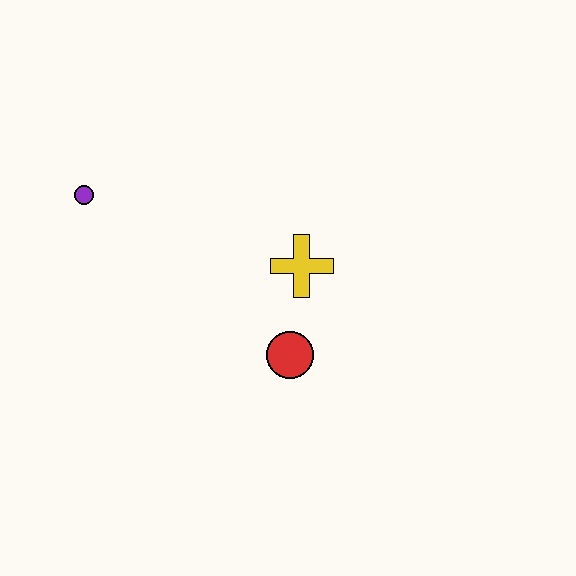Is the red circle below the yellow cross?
Yes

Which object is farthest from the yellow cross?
The purple circle is farthest from the yellow cross.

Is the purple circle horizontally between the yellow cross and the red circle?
No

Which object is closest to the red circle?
The yellow cross is closest to the red circle.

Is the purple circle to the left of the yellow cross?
Yes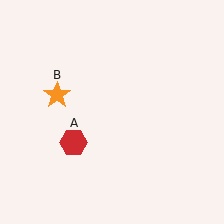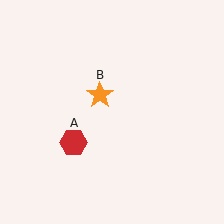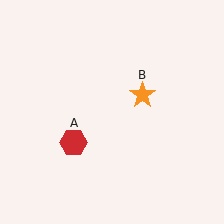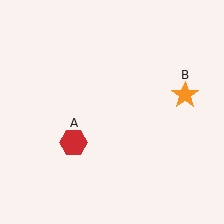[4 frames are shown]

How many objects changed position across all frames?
1 object changed position: orange star (object B).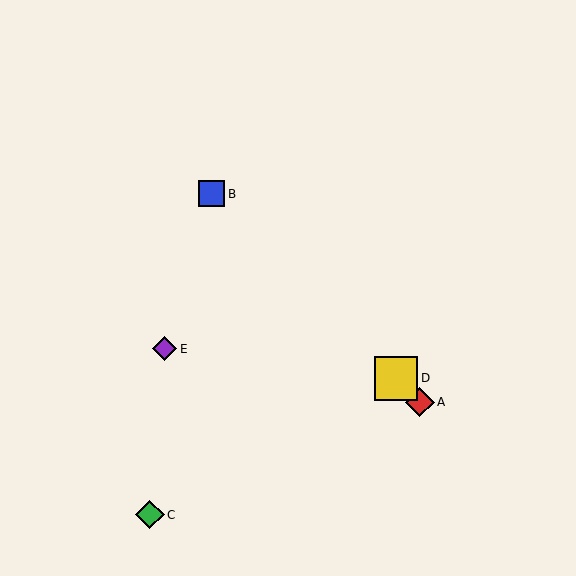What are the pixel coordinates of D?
Object D is at (396, 378).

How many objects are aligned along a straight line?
3 objects (A, B, D) are aligned along a straight line.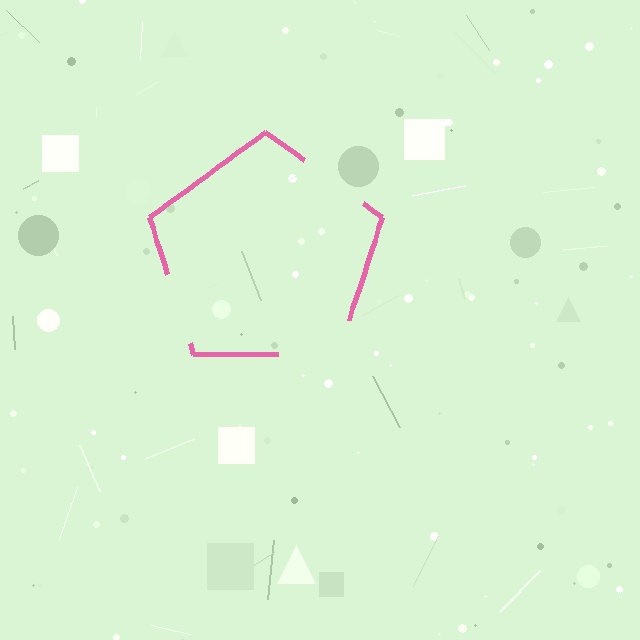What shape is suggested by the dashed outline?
The dashed outline suggests a pentagon.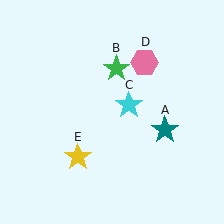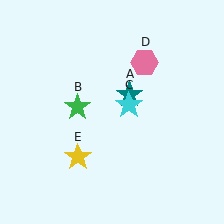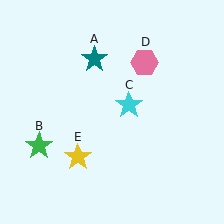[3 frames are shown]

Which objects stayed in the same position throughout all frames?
Cyan star (object C) and pink hexagon (object D) and yellow star (object E) remained stationary.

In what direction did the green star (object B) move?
The green star (object B) moved down and to the left.